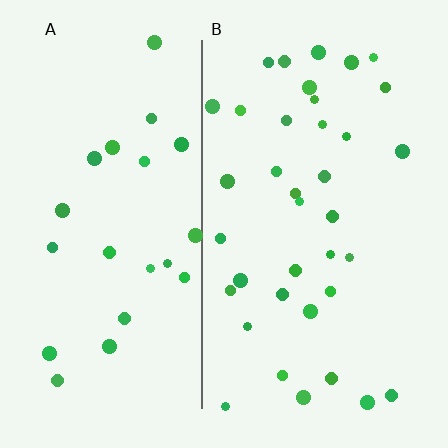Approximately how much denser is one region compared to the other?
Approximately 1.6× — region B over region A.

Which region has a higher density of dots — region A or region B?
B (the right).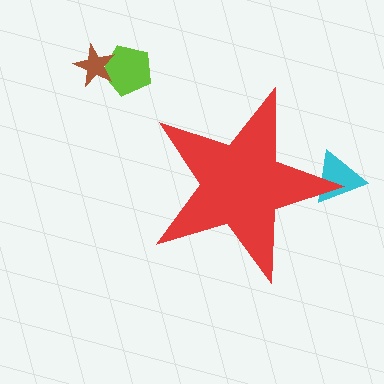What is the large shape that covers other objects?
A red star.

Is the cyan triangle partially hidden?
Yes, the cyan triangle is partially hidden behind the red star.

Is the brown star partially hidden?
No, the brown star is fully visible.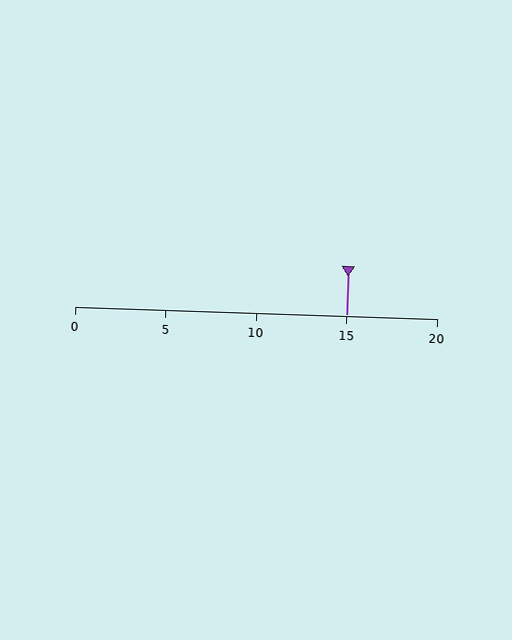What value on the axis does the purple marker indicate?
The marker indicates approximately 15.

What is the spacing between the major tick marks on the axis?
The major ticks are spaced 5 apart.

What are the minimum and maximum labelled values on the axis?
The axis runs from 0 to 20.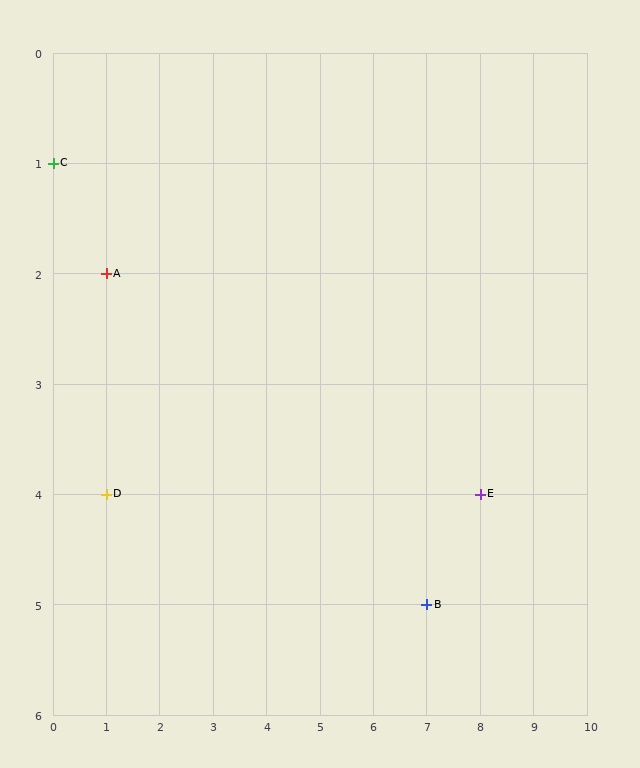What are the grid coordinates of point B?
Point B is at grid coordinates (7, 5).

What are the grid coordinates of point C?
Point C is at grid coordinates (0, 1).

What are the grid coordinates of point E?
Point E is at grid coordinates (8, 4).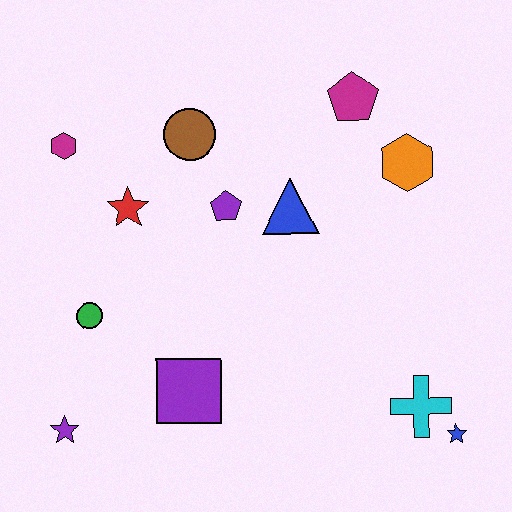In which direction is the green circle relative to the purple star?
The green circle is above the purple star.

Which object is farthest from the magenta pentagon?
The purple star is farthest from the magenta pentagon.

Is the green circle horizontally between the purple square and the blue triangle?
No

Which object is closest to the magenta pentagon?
The orange hexagon is closest to the magenta pentagon.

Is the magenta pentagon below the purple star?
No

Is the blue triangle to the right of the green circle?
Yes